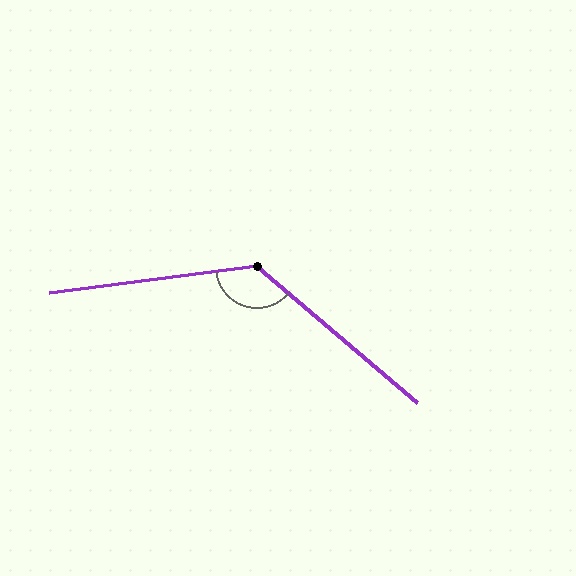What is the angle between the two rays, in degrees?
Approximately 132 degrees.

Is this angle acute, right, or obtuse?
It is obtuse.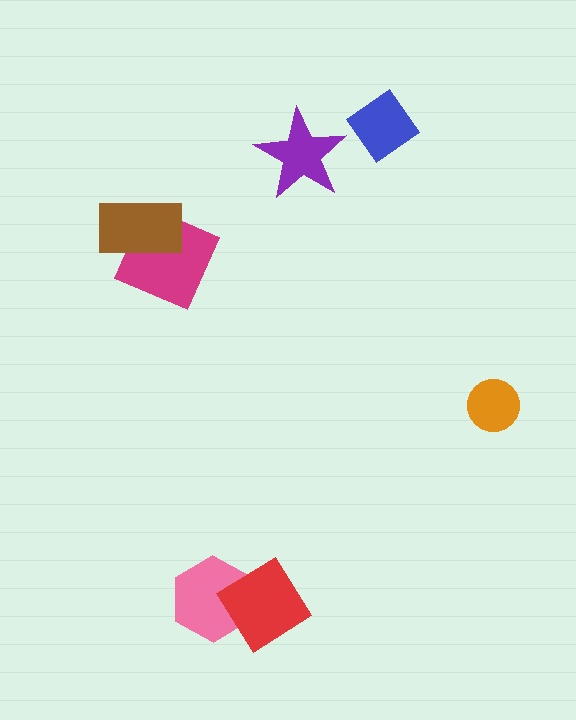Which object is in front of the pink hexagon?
The red diamond is in front of the pink hexagon.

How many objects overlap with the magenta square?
1 object overlaps with the magenta square.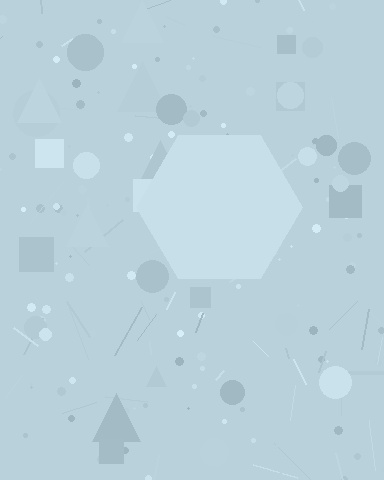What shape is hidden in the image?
A hexagon is hidden in the image.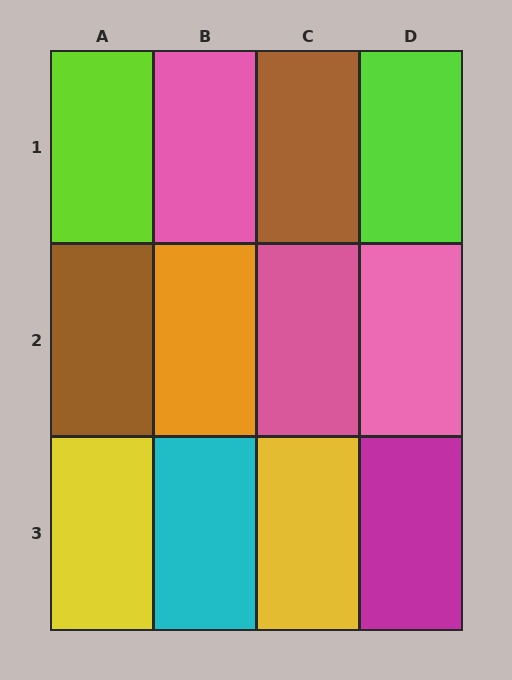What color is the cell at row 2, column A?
Brown.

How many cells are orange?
1 cell is orange.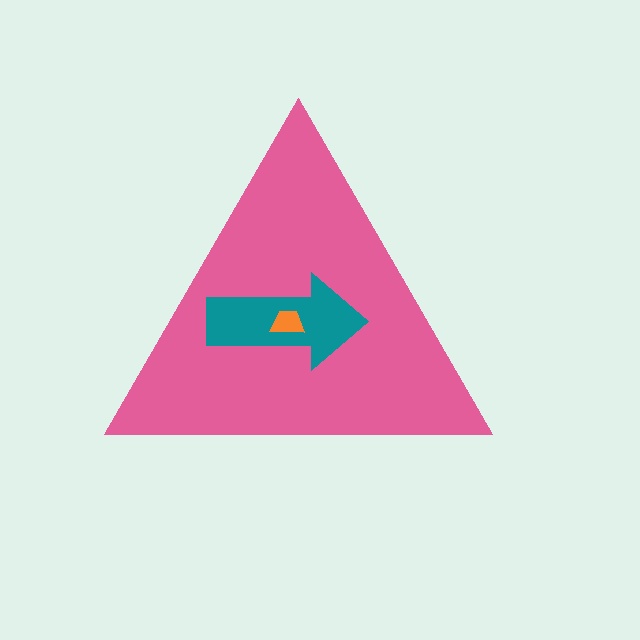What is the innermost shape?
The orange trapezoid.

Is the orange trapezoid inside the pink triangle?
Yes.